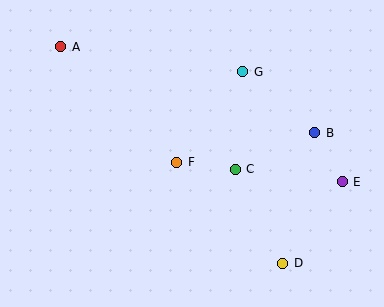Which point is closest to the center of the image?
Point F at (177, 162) is closest to the center.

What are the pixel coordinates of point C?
Point C is at (235, 169).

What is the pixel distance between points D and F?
The distance between D and F is 146 pixels.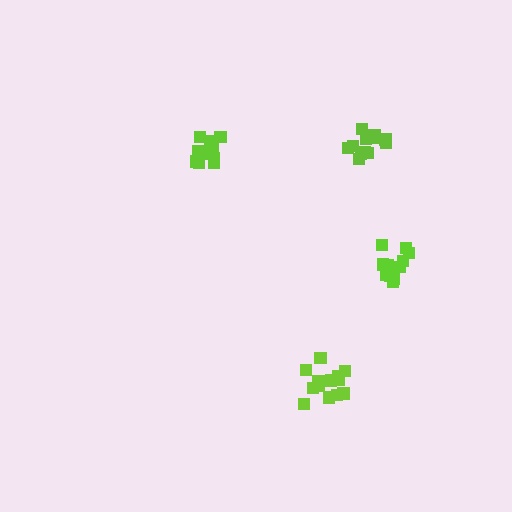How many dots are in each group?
Group 1: 12 dots, Group 2: 11 dots, Group 3: 14 dots, Group 4: 13 dots (50 total).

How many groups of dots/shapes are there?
There are 4 groups.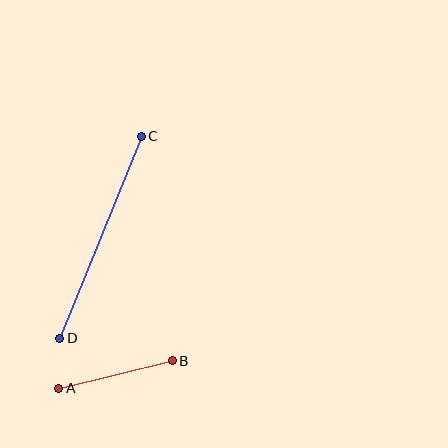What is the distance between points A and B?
The distance is approximately 117 pixels.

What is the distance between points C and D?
The distance is approximately 218 pixels.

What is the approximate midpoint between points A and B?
The midpoint is at approximately (115, 375) pixels.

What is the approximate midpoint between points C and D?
The midpoint is at approximately (100, 237) pixels.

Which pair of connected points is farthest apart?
Points C and D are farthest apart.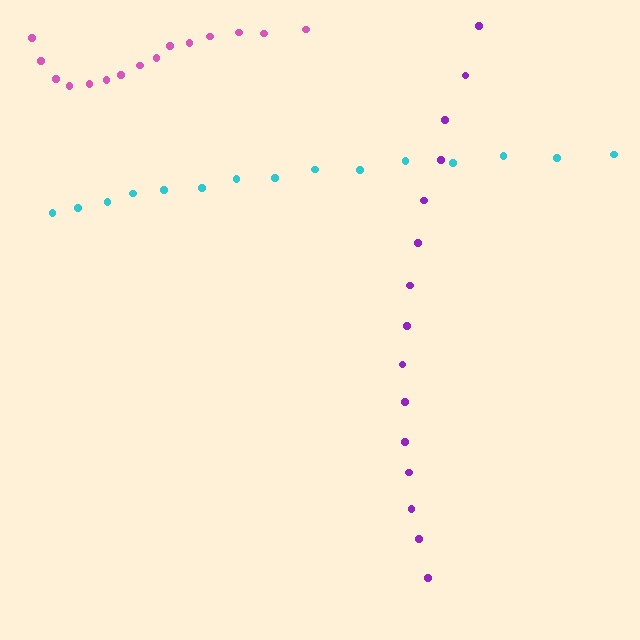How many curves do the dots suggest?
There are 3 distinct paths.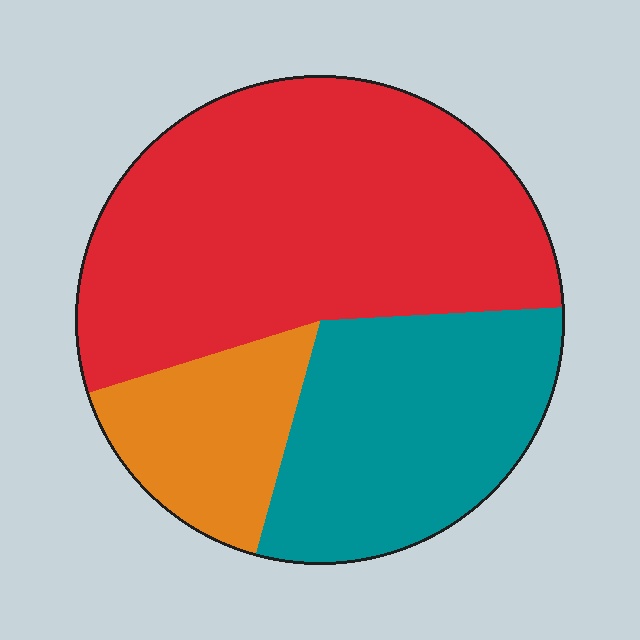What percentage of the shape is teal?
Teal takes up between a sixth and a third of the shape.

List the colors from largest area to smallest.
From largest to smallest: red, teal, orange.